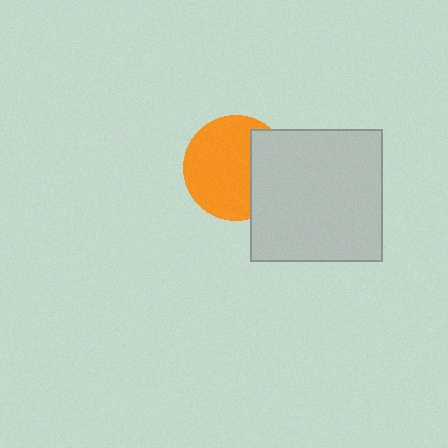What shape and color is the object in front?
The object in front is a light gray square.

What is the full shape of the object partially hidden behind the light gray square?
The partially hidden object is an orange circle.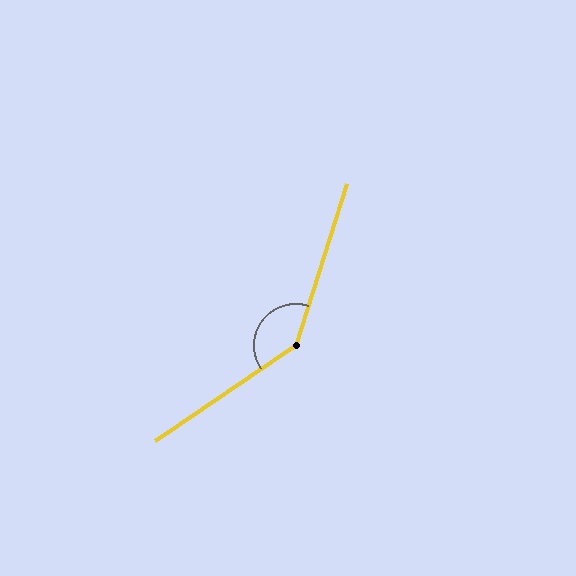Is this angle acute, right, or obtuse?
It is obtuse.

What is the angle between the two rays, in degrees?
Approximately 142 degrees.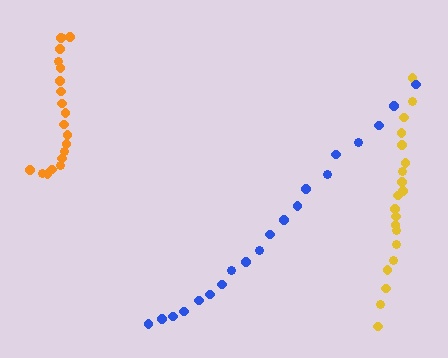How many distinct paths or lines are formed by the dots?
There are 3 distinct paths.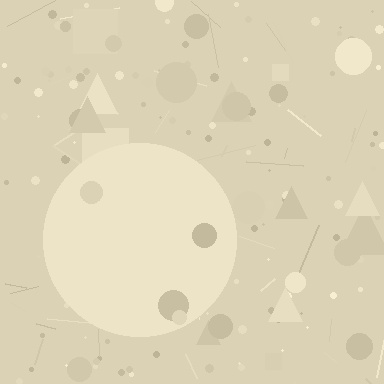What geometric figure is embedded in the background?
A circle is embedded in the background.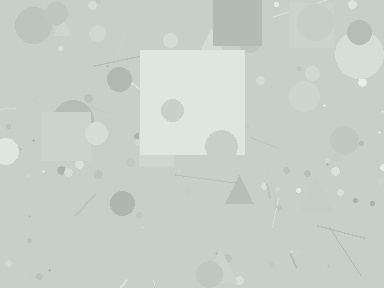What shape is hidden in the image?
A square is hidden in the image.